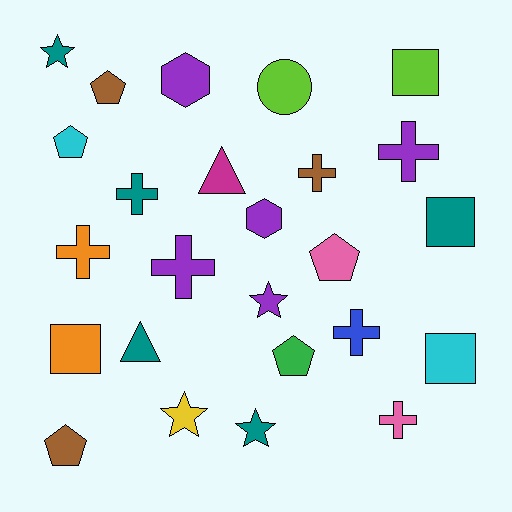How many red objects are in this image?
There are no red objects.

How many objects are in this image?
There are 25 objects.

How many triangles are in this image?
There are 2 triangles.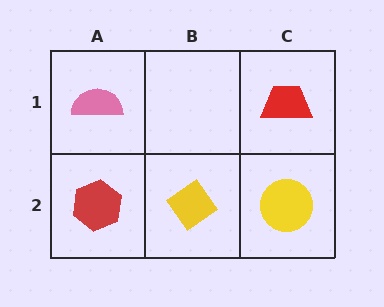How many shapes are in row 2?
3 shapes.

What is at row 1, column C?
A red trapezoid.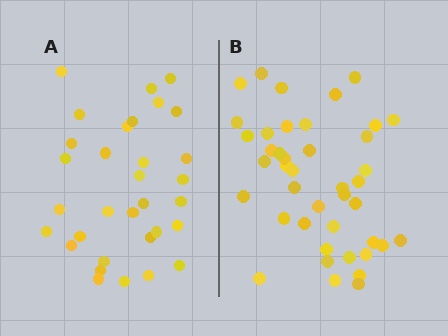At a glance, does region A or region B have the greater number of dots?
Region B (the right region) has more dots.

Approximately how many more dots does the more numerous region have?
Region B has roughly 10 or so more dots than region A.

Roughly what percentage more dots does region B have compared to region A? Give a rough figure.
About 30% more.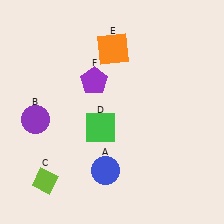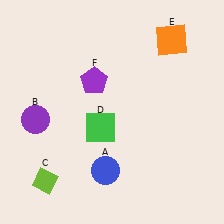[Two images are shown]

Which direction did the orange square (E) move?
The orange square (E) moved right.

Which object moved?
The orange square (E) moved right.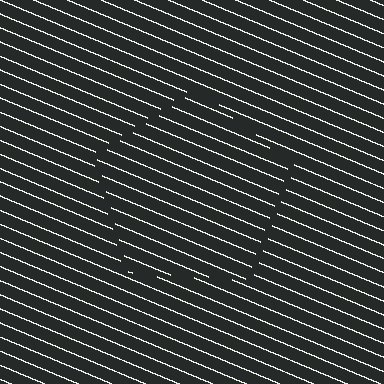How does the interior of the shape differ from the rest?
The interior of the shape contains the same grating, shifted by half a period — the contour is defined by the phase discontinuity where line-ends from the inner and outer gratings abut.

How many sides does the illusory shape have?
5 sides — the line-ends trace a pentagon.